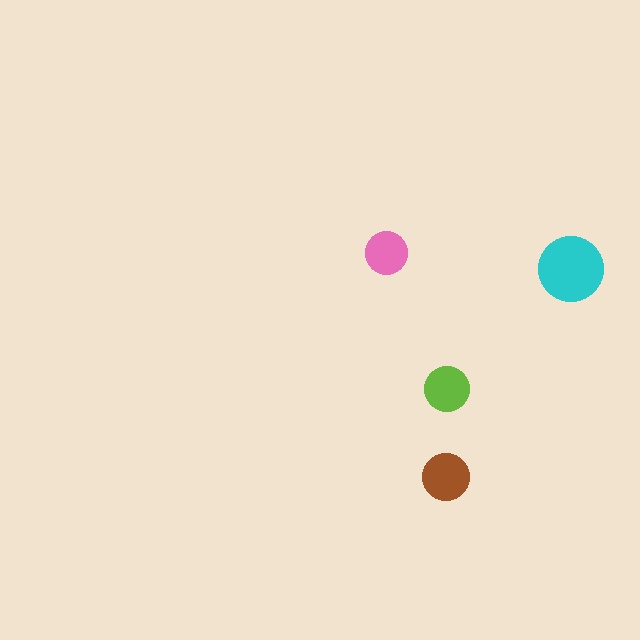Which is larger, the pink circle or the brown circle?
The brown one.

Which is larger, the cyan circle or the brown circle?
The cyan one.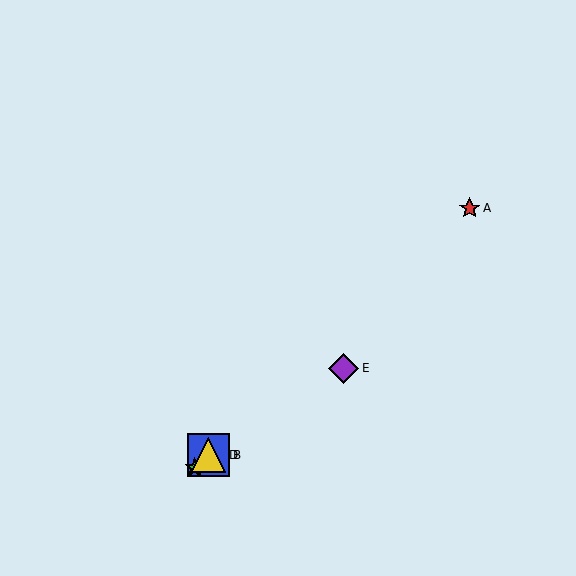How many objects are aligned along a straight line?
4 objects (A, B, C, D) are aligned along a straight line.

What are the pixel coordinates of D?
Object D is at (208, 455).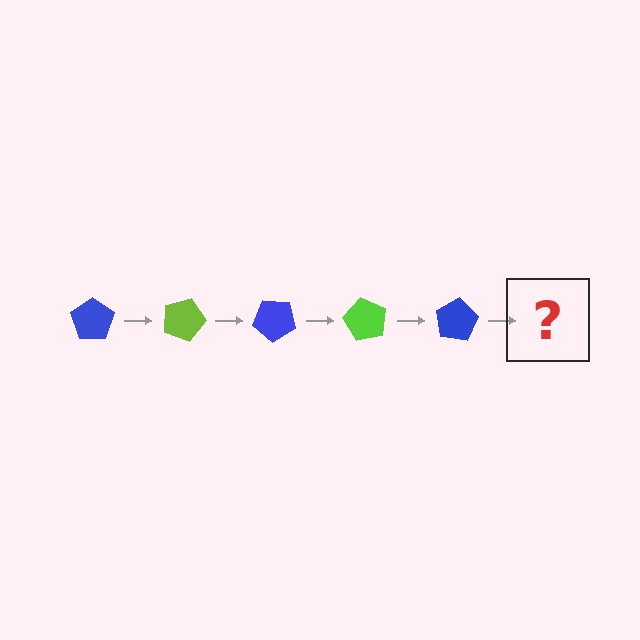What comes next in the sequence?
The next element should be a lime pentagon, rotated 100 degrees from the start.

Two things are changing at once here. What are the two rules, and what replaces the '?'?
The two rules are that it rotates 20 degrees each step and the color cycles through blue and lime. The '?' should be a lime pentagon, rotated 100 degrees from the start.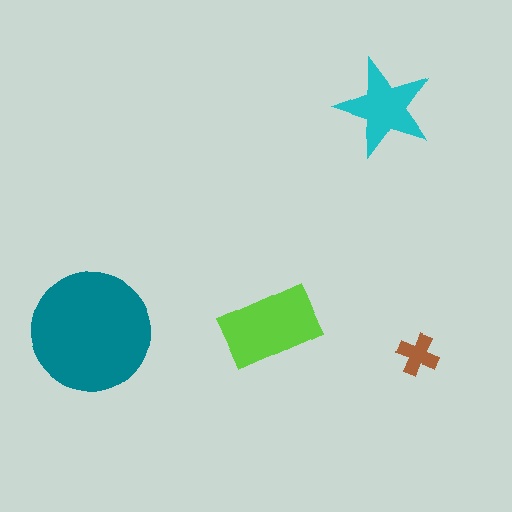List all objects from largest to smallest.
The teal circle, the lime rectangle, the cyan star, the brown cross.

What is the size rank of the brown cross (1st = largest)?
4th.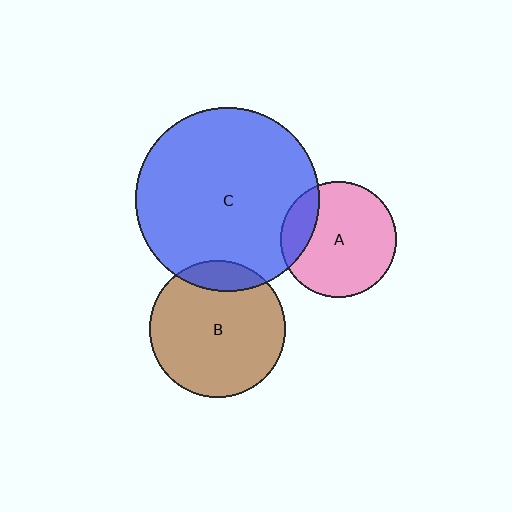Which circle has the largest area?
Circle C (blue).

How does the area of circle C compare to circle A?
Approximately 2.5 times.